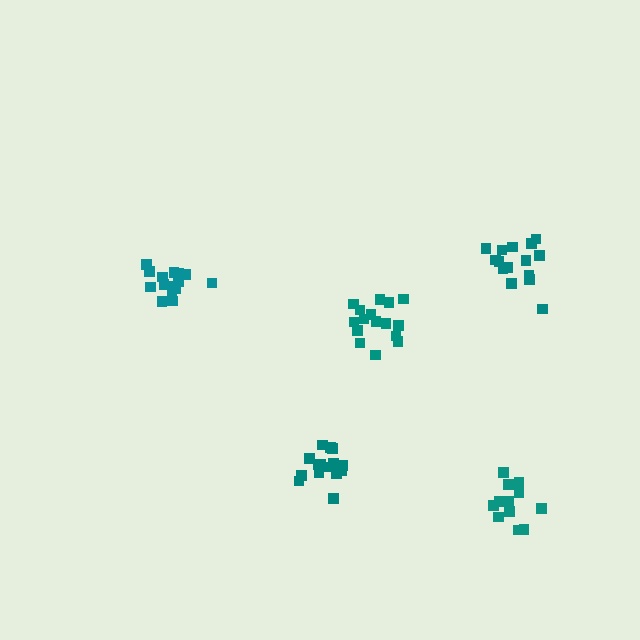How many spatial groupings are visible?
There are 5 spatial groupings.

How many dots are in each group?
Group 1: 16 dots, Group 2: 16 dots, Group 3: 15 dots, Group 4: 16 dots, Group 5: 12 dots (75 total).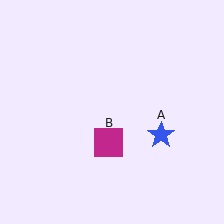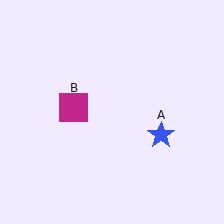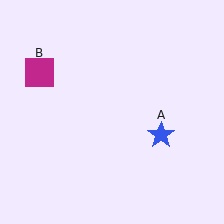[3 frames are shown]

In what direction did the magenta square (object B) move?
The magenta square (object B) moved up and to the left.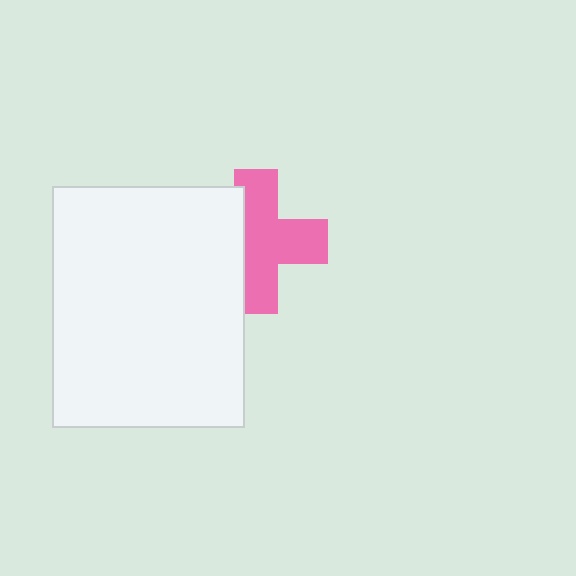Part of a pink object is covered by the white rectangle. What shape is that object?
It is a cross.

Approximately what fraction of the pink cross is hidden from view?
Roughly 35% of the pink cross is hidden behind the white rectangle.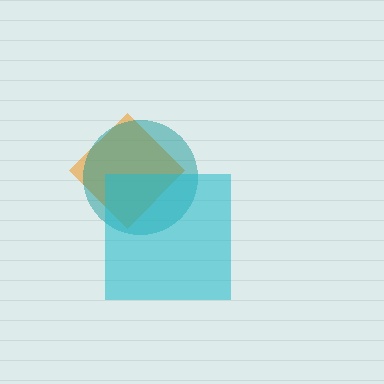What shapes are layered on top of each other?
The layered shapes are: an orange diamond, a teal circle, a cyan square.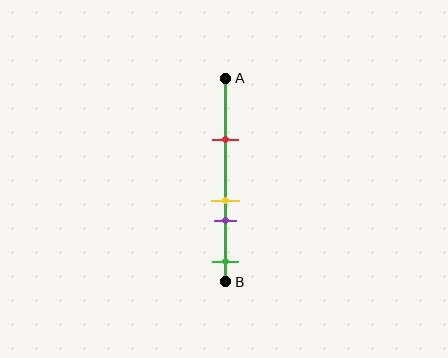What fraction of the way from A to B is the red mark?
The red mark is approximately 30% (0.3) of the way from A to B.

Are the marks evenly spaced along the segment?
No, the marks are not evenly spaced.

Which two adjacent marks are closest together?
The yellow and purple marks are the closest adjacent pair.